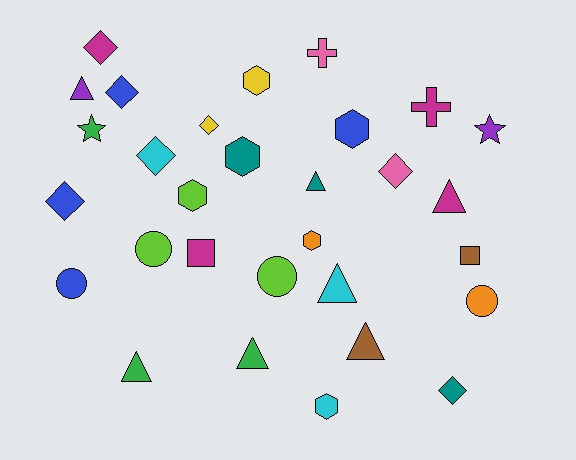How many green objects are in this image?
There are 3 green objects.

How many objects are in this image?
There are 30 objects.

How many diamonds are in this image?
There are 7 diamonds.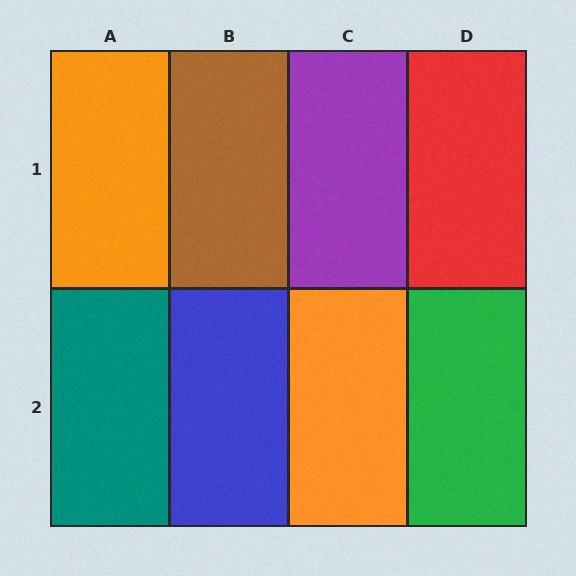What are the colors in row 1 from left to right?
Orange, brown, purple, red.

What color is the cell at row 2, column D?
Green.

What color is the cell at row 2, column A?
Teal.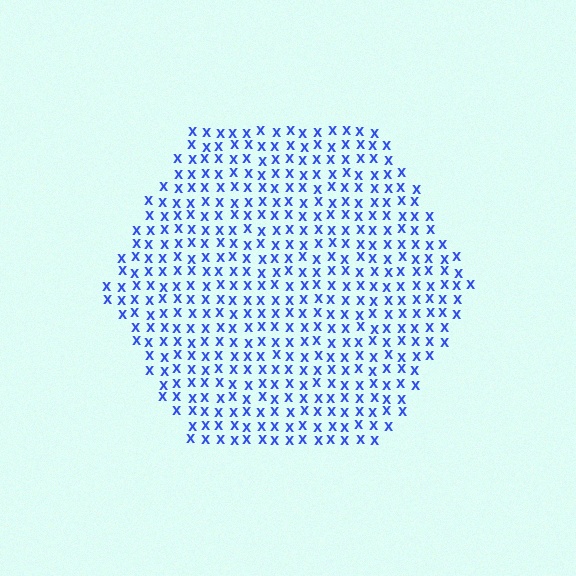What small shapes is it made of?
It is made of small letter X's.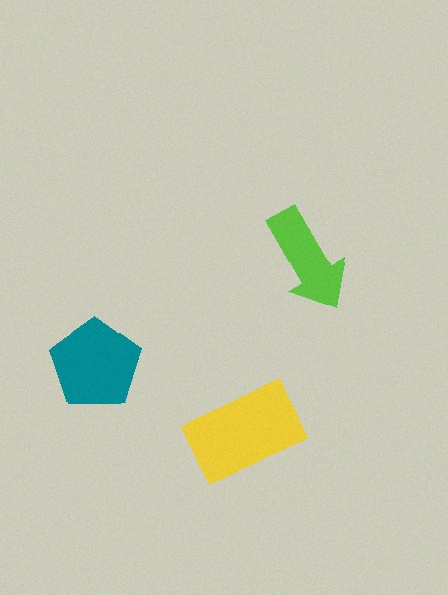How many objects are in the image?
There are 3 objects in the image.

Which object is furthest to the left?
The teal pentagon is leftmost.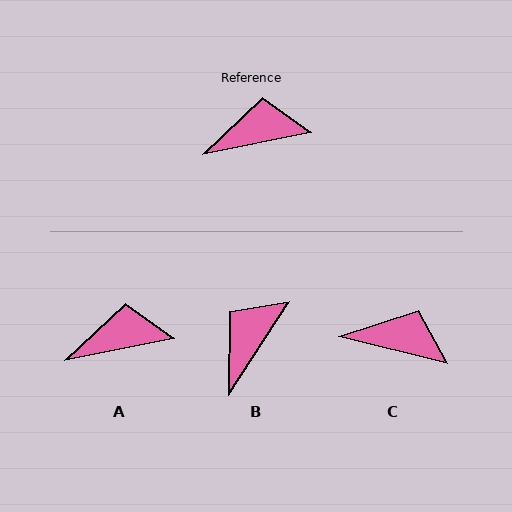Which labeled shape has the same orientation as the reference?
A.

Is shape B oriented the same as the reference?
No, it is off by about 46 degrees.